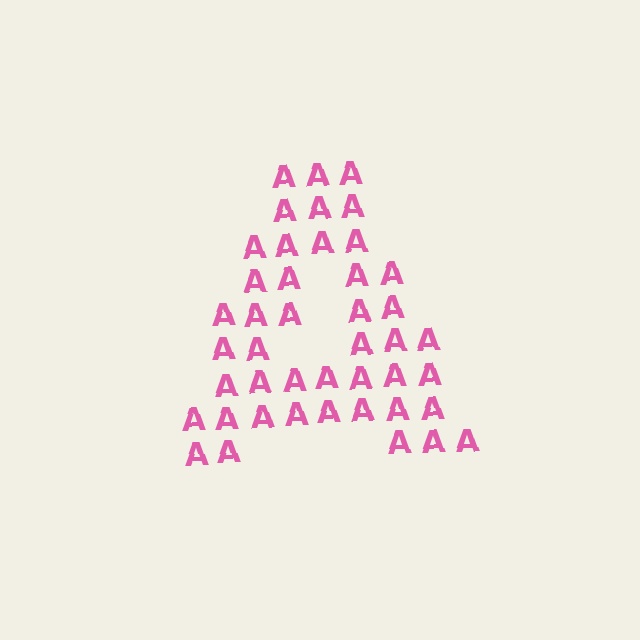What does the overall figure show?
The overall figure shows the letter A.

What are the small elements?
The small elements are letter A's.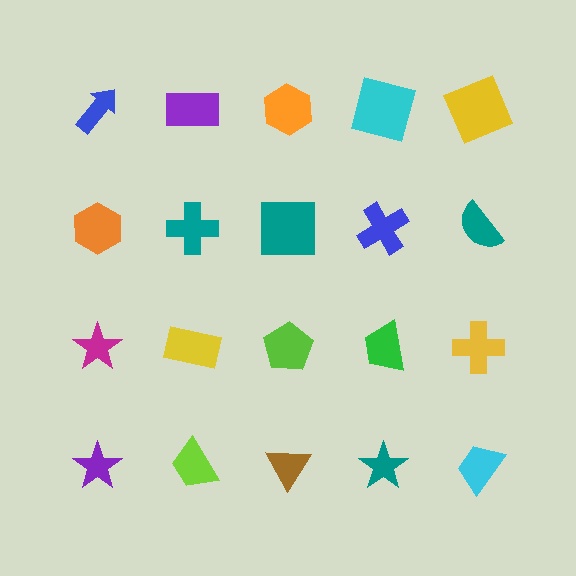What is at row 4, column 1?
A purple star.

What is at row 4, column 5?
A cyan trapezoid.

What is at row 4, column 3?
A brown triangle.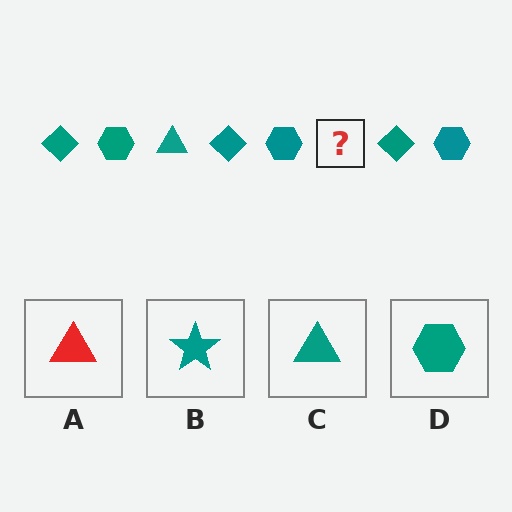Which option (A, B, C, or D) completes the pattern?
C.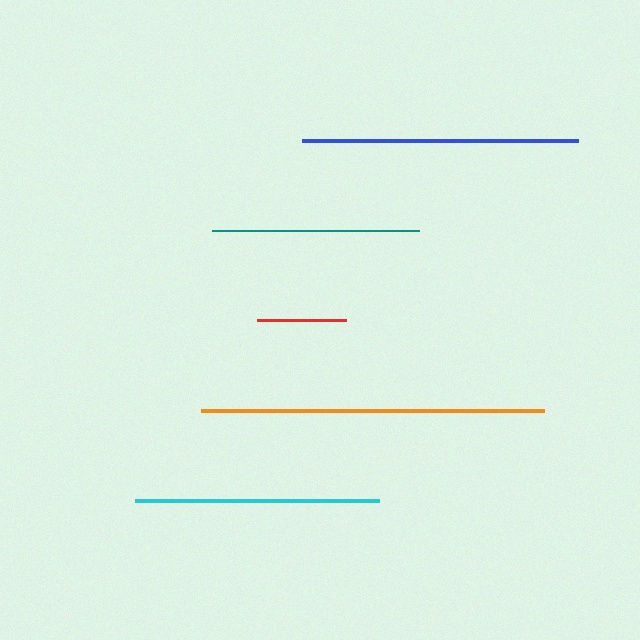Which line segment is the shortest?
The red line is the shortest at approximately 89 pixels.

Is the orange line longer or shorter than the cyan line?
The orange line is longer than the cyan line.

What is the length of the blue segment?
The blue segment is approximately 277 pixels long.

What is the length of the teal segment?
The teal segment is approximately 207 pixels long.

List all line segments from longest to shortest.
From longest to shortest: orange, blue, cyan, teal, red.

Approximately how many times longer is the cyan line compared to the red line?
The cyan line is approximately 2.7 times the length of the red line.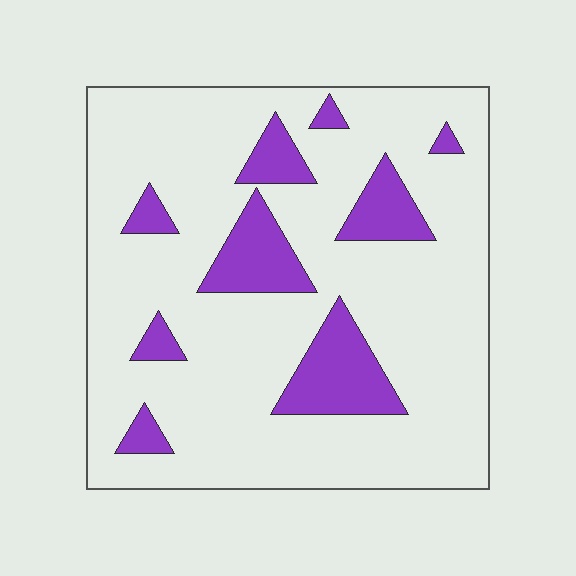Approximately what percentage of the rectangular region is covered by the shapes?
Approximately 20%.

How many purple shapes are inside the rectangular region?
9.